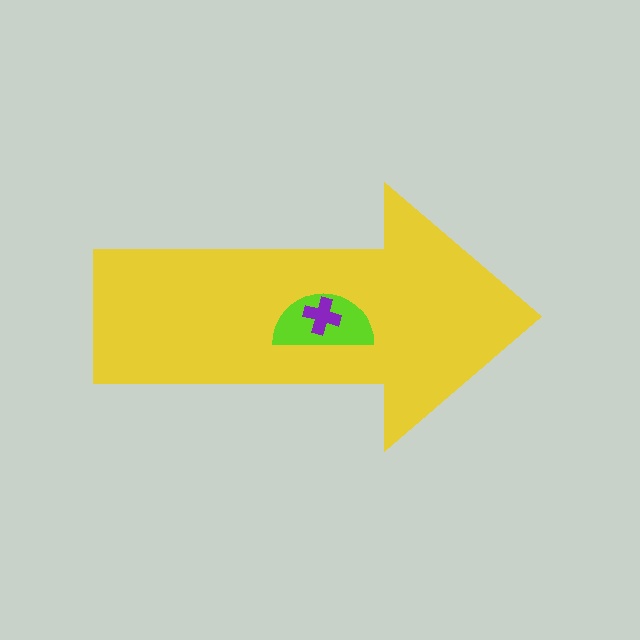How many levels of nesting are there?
3.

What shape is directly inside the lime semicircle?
The purple cross.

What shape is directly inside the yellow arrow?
The lime semicircle.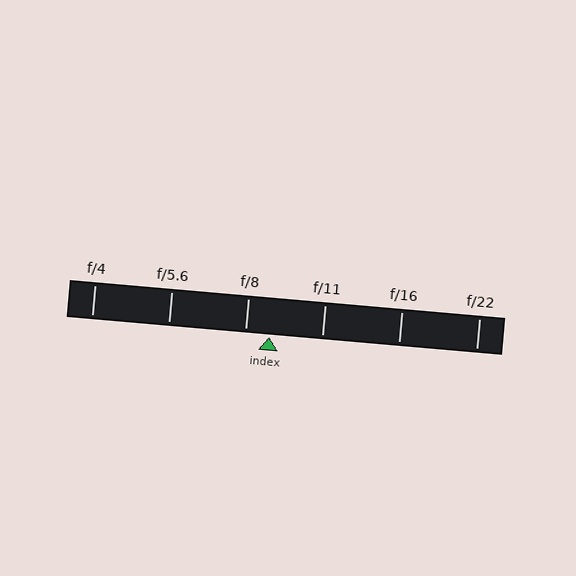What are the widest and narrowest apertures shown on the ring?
The widest aperture shown is f/4 and the narrowest is f/22.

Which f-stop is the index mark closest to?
The index mark is closest to f/8.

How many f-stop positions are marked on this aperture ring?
There are 6 f-stop positions marked.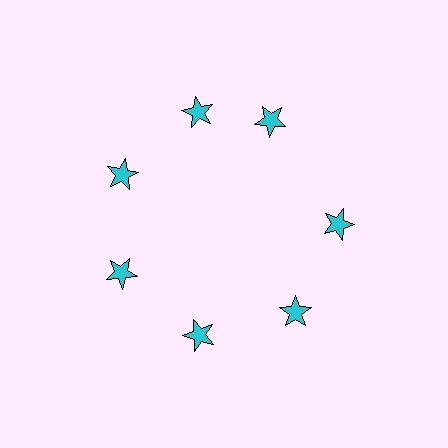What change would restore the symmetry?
The symmetry would be restored by rotating it back into even spacing with its neighbors so that all 7 stars sit at equal angles and equal distance from the center.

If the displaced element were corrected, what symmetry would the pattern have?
It would have 7-fold rotational symmetry — the pattern would map onto itself every 51 degrees.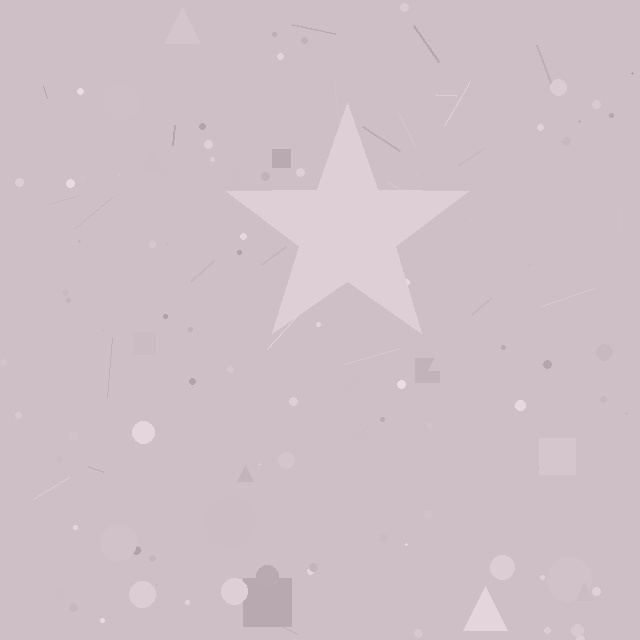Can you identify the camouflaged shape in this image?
The camouflaged shape is a star.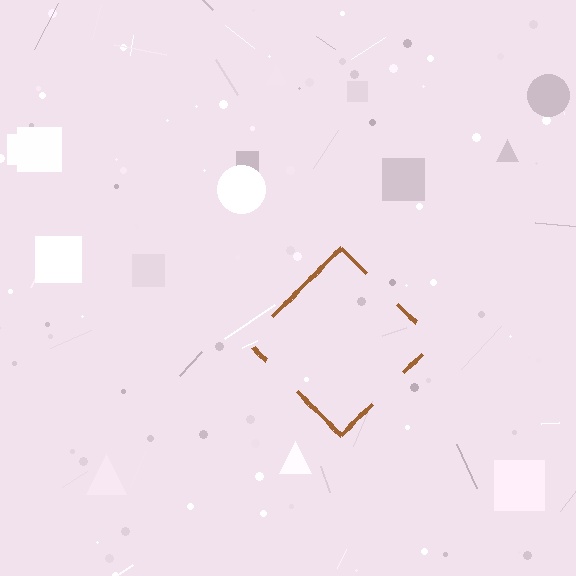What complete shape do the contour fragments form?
The contour fragments form a diamond.